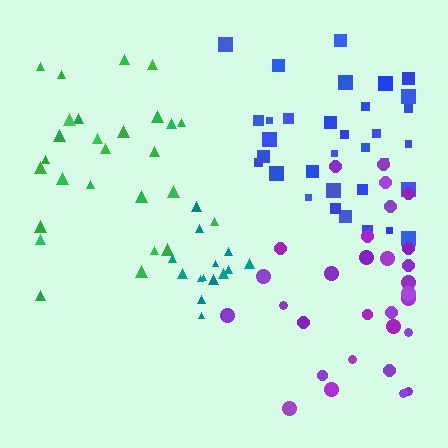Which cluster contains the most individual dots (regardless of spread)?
Blue (34).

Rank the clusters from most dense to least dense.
teal, green, blue, purple.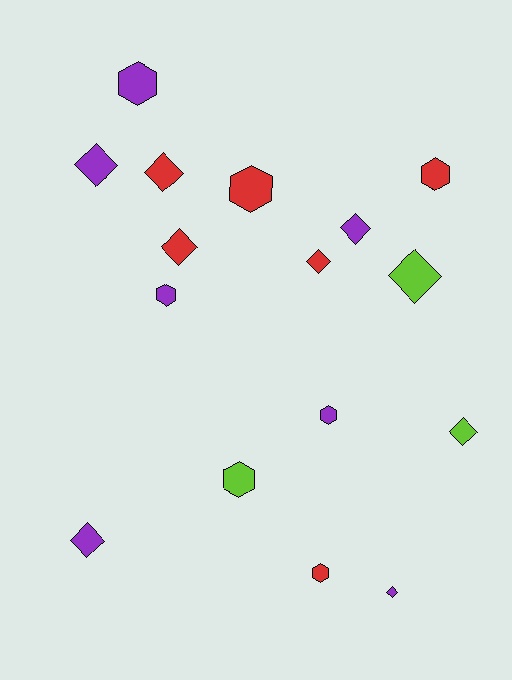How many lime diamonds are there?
There are 2 lime diamonds.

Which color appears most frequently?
Purple, with 7 objects.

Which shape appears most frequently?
Diamond, with 9 objects.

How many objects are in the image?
There are 16 objects.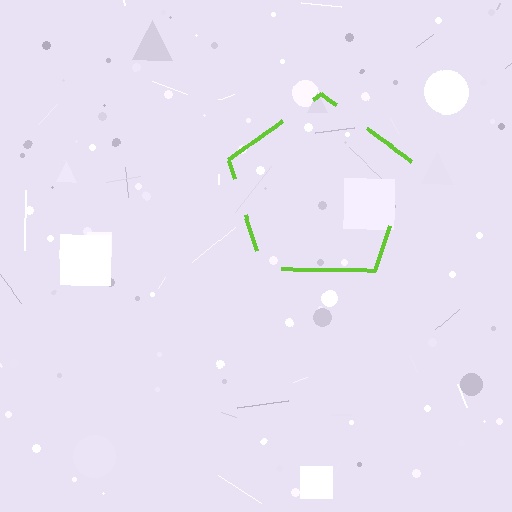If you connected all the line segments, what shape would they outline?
They would outline a pentagon.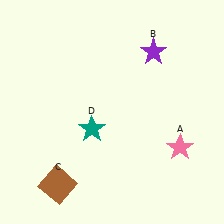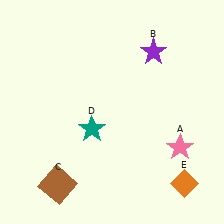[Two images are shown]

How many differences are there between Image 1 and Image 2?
There is 1 difference between the two images.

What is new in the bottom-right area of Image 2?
An orange diamond (E) was added in the bottom-right area of Image 2.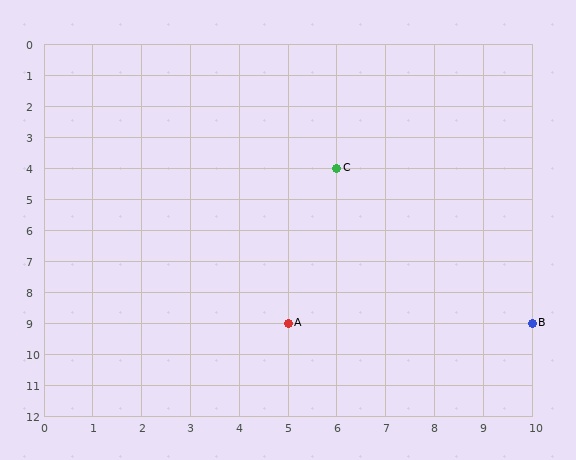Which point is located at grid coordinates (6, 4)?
Point C is at (6, 4).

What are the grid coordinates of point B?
Point B is at grid coordinates (10, 9).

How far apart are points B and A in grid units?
Points B and A are 5 columns apart.